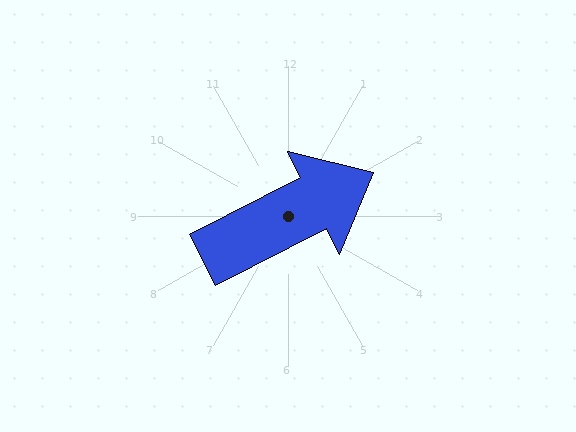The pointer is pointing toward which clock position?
Roughly 2 o'clock.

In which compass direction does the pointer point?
Northeast.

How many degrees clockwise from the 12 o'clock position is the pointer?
Approximately 63 degrees.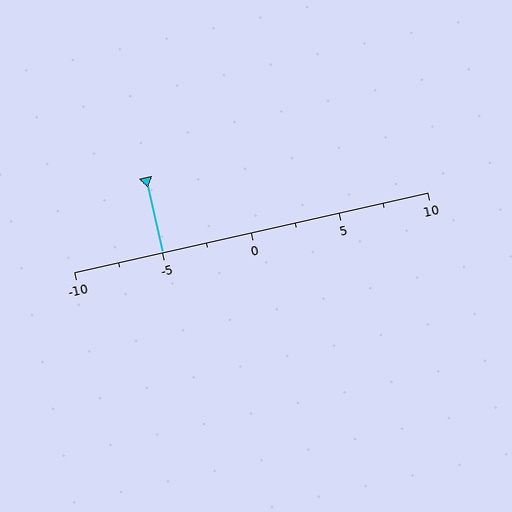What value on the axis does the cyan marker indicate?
The marker indicates approximately -5.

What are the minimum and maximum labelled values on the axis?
The axis runs from -10 to 10.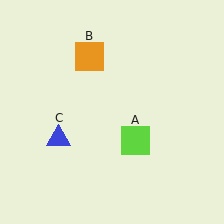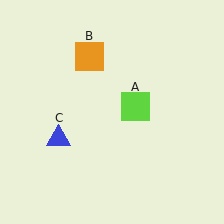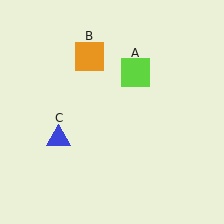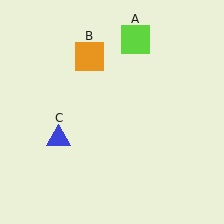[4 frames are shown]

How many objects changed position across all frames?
1 object changed position: lime square (object A).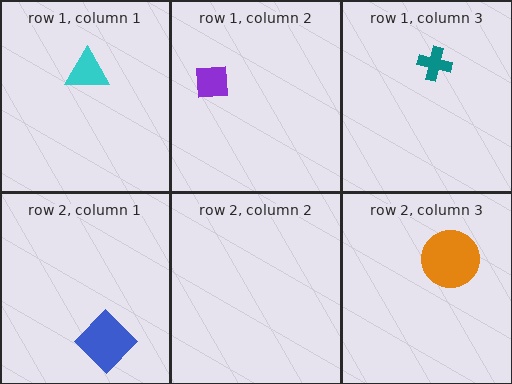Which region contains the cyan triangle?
The row 1, column 1 region.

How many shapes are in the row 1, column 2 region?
1.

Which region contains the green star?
The row 2, column 3 region.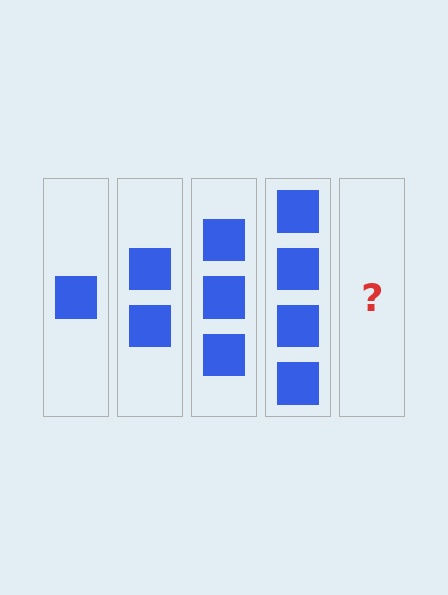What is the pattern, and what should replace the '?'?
The pattern is that each step adds one more square. The '?' should be 5 squares.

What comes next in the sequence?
The next element should be 5 squares.